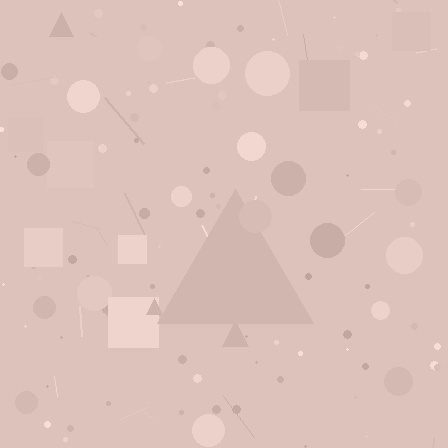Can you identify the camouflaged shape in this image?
The camouflaged shape is a triangle.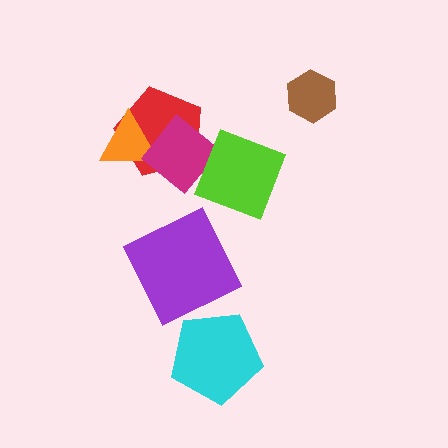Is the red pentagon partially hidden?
Yes, it is partially covered by another shape.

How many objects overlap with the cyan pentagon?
0 objects overlap with the cyan pentagon.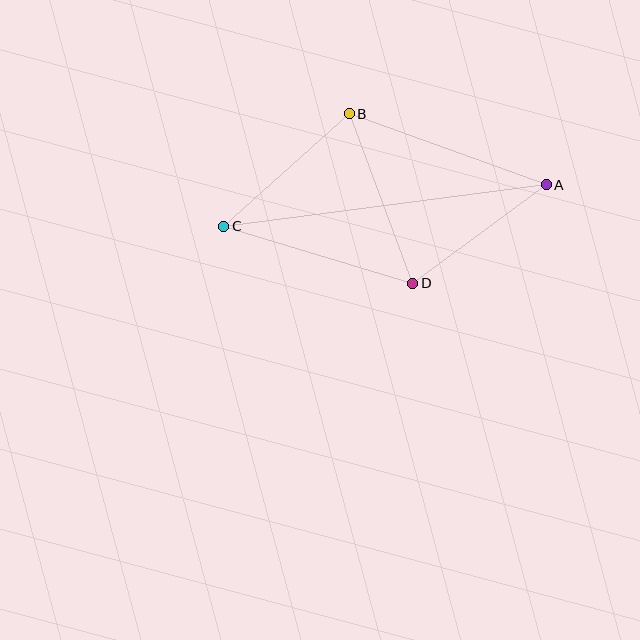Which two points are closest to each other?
Points A and D are closest to each other.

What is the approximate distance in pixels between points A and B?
The distance between A and B is approximately 210 pixels.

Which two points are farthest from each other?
Points A and C are farthest from each other.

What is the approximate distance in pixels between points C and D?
The distance between C and D is approximately 197 pixels.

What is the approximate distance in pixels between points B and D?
The distance between B and D is approximately 181 pixels.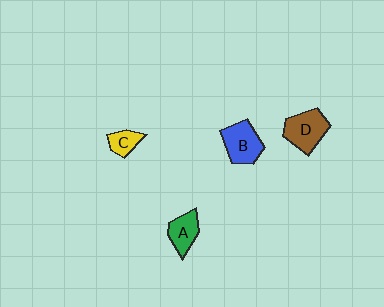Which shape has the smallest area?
Shape C (yellow).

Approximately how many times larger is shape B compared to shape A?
Approximately 1.3 times.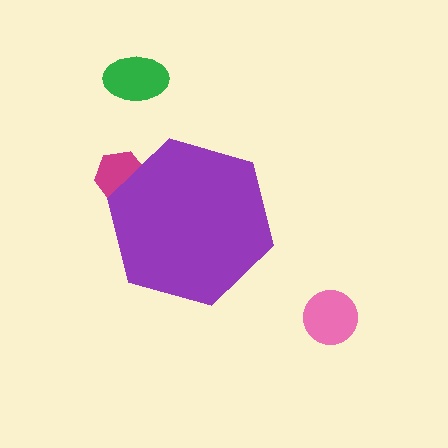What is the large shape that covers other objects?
A purple hexagon.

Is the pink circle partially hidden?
No, the pink circle is fully visible.